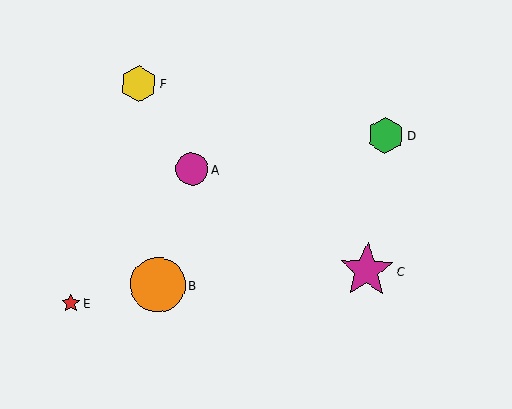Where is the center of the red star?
The center of the red star is at (71, 303).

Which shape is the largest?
The orange circle (labeled B) is the largest.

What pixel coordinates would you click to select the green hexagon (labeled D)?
Click at (386, 135) to select the green hexagon D.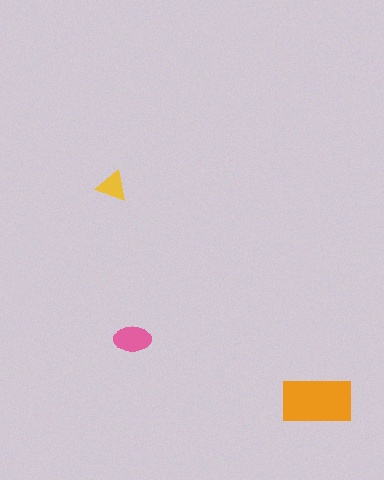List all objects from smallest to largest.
The yellow triangle, the pink ellipse, the orange rectangle.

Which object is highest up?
The yellow triangle is topmost.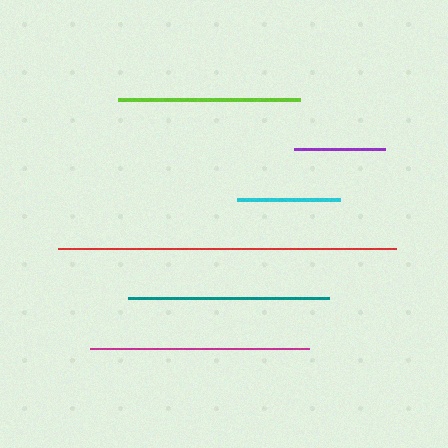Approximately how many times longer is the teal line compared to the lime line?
The teal line is approximately 1.1 times the length of the lime line.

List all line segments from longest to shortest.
From longest to shortest: red, magenta, teal, lime, cyan, purple.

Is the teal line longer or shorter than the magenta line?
The magenta line is longer than the teal line.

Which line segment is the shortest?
The purple line is the shortest at approximately 91 pixels.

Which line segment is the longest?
The red line is the longest at approximately 338 pixels.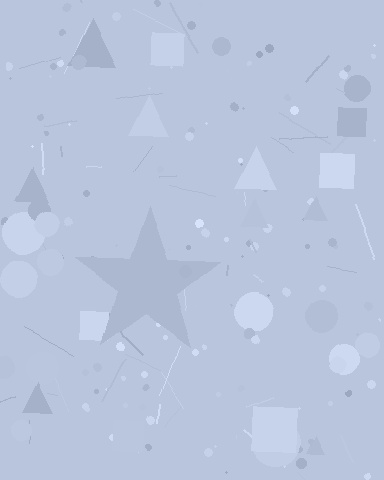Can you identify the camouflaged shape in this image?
The camouflaged shape is a star.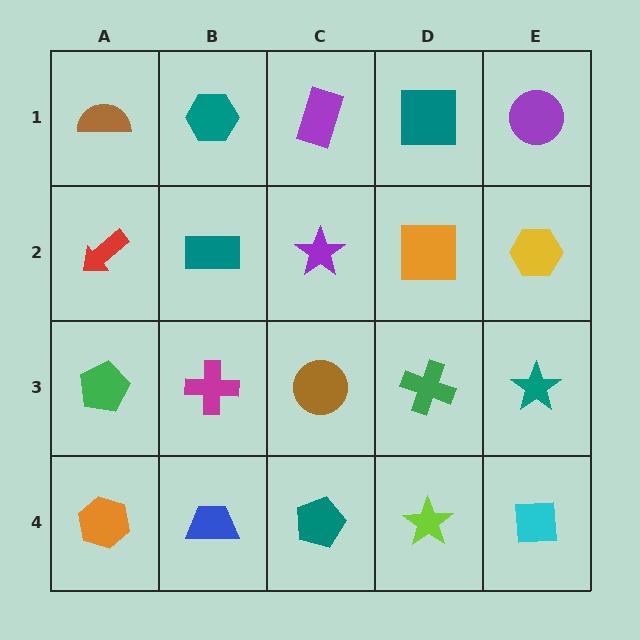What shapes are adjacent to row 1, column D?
An orange square (row 2, column D), a purple rectangle (row 1, column C), a purple circle (row 1, column E).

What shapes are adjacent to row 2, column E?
A purple circle (row 1, column E), a teal star (row 3, column E), an orange square (row 2, column D).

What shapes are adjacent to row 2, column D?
A teal square (row 1, column D), a green cross (row 3, column D), a purple star (row 2, column C), a yellow hexagon (row 2, column E).